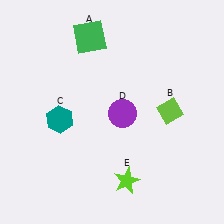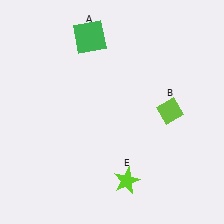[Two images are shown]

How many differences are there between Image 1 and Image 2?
There are 2 differences between the two images.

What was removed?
The purple circle (D), the teal hexagon (C) were removed in Image 2.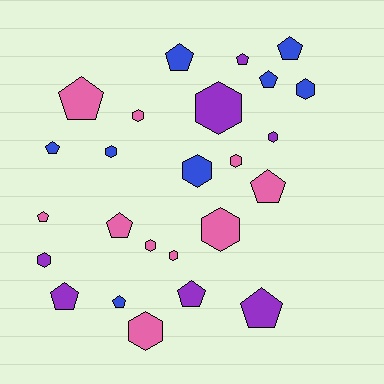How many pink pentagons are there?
There are 4 pink pentagons.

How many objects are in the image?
There are 25 objects.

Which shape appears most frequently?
Pentagon, with 13 objects.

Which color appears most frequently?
Pink, with 10 objects.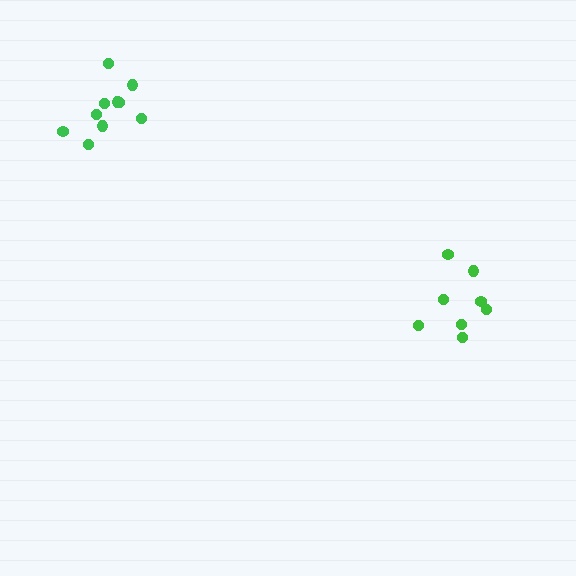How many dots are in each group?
Group 1: 8 dots, Group 2: 10 dots (18 total).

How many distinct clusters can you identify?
There are 2 distinct clusters.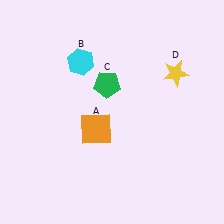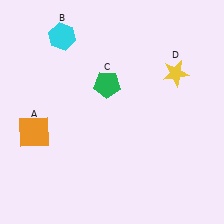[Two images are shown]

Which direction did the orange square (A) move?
The orange square (A) moved left.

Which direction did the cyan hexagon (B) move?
The cyan hexagon (B) moved up.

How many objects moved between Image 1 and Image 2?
2 objects moved between the two images.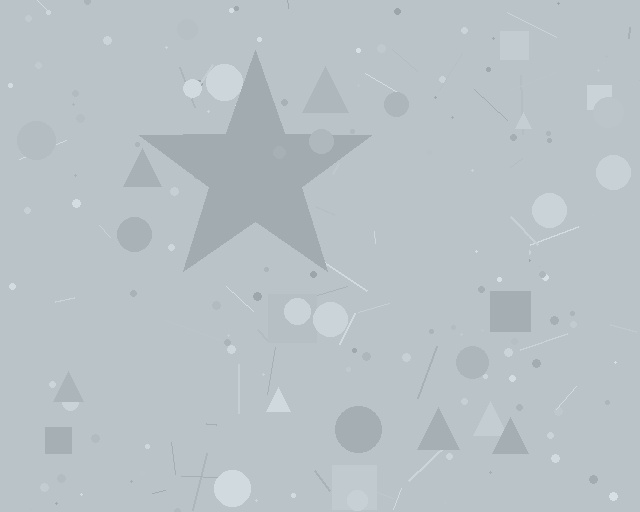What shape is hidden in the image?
A star is hidden in the image.